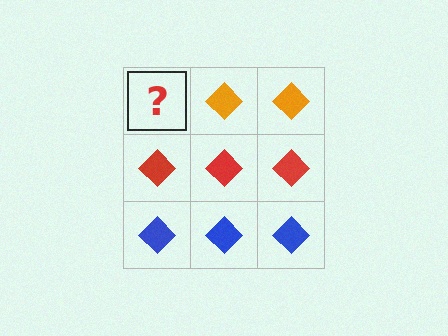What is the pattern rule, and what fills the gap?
The rule is that each row has a consistent color. The gap should be filled with an orange diamond.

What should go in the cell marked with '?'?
The missing cell should contain an orange diamond.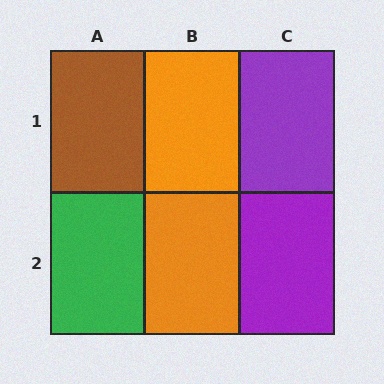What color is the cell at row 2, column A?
Green.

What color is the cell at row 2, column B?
Orange.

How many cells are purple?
2 cells are purple.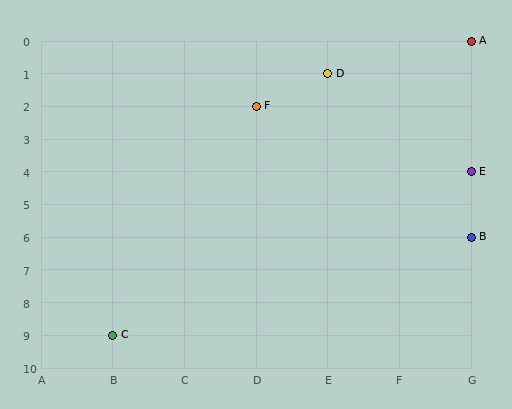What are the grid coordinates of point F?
Point F is at grid coordinates (D, 2).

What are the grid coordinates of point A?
Point A is at grid coordinates (G, 0).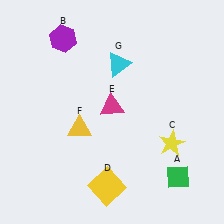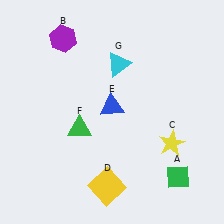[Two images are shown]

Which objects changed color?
E changed from magenta to blue. F changed from yellow to green.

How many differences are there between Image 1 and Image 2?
There are 2 differences between the two images.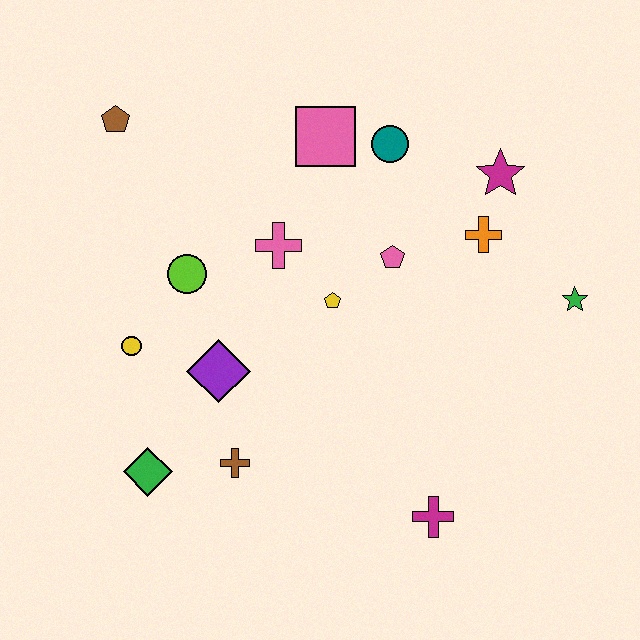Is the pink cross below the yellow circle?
No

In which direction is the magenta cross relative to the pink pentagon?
The magenta cross is below the pink pentagon.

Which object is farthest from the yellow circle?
The green star is farthest from the yellow circle.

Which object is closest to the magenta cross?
The brown cross is closest to the magenta cross.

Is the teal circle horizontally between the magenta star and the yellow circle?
Yes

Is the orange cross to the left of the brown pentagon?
No